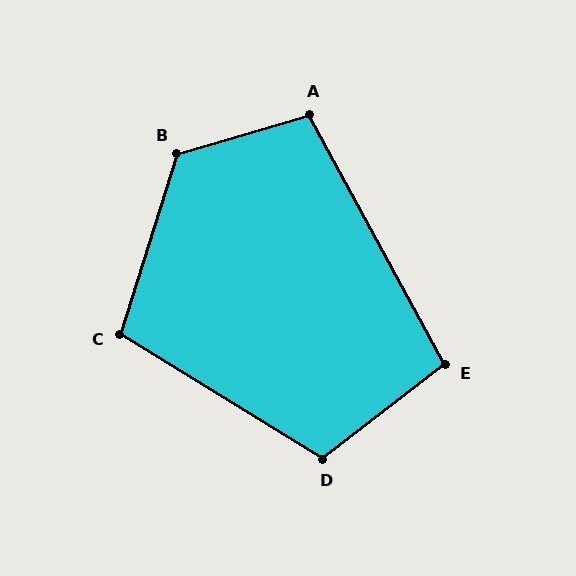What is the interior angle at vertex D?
Approximately 111 degrees (obtuse).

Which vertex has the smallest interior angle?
E, at approximately 99 degrees.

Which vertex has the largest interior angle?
B, at approximately 124 degrees.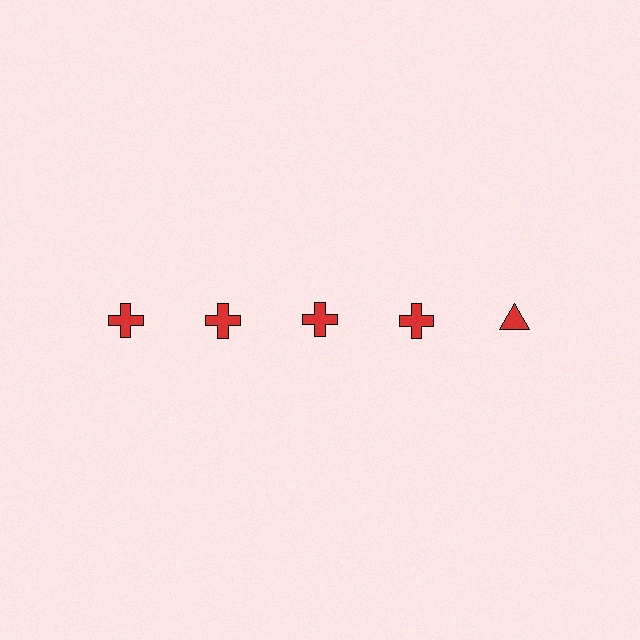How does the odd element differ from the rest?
It has a different shape: triangle instead of cross.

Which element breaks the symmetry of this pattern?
The red triangle in the top row, rightmost column breaks the symmetry. All other shapes are red crosses.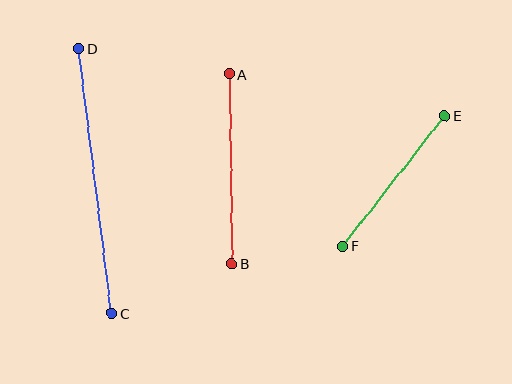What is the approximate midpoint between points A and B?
The midpoint is at approximately (231, 169) pixels.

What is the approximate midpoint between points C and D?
The midpoint is at approximately (96, 181) pixels.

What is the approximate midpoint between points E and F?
The midpoint is at approximately (394, 181) pixels.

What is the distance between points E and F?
The distance is approximately 166 pixels.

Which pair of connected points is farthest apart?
Points C and D are farthest apart.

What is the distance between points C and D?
The distance is approximately 267 pixels.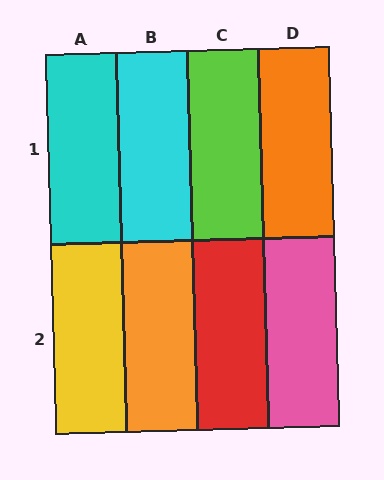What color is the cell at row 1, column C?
Lime.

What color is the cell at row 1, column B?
Cyan.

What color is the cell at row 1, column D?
Orange.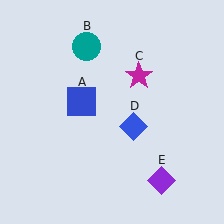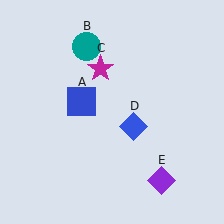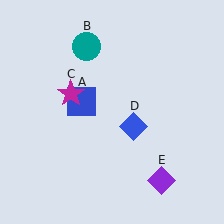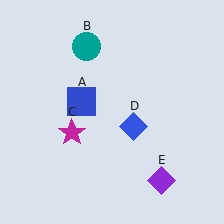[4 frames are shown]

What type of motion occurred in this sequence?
The magenta star (object C) rotated counterclockwise around the center of the scene.